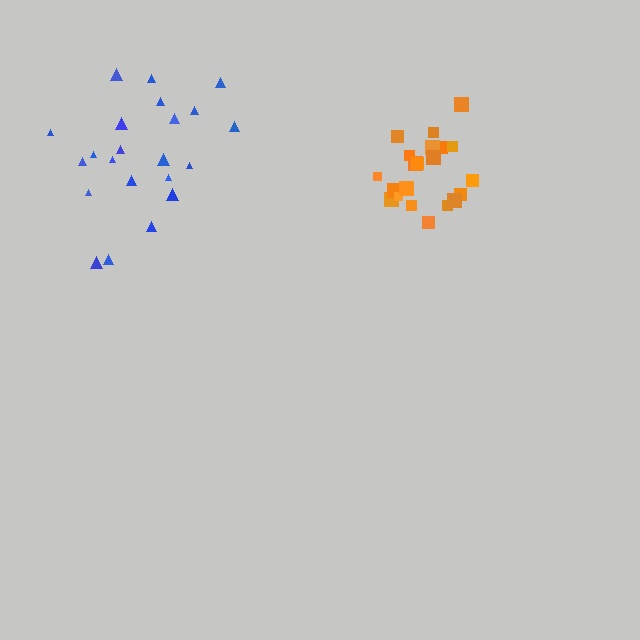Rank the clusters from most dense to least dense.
orange, blue.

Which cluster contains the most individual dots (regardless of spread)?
Blue (22).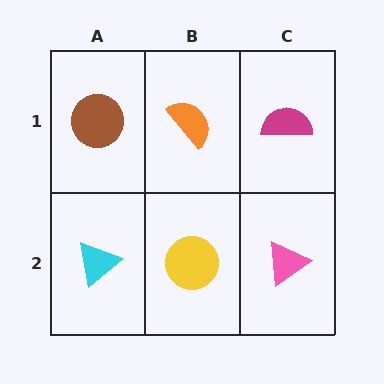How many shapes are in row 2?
3 shapes.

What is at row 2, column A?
A cyan triangle.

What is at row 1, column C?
A magenta semicircle.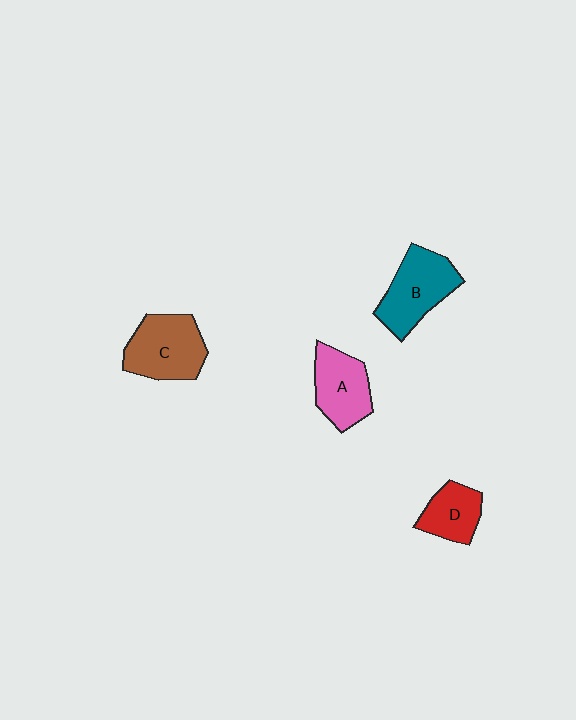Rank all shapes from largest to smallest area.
From largest to smallest: C (brown), B (teal), A (pink), D (red).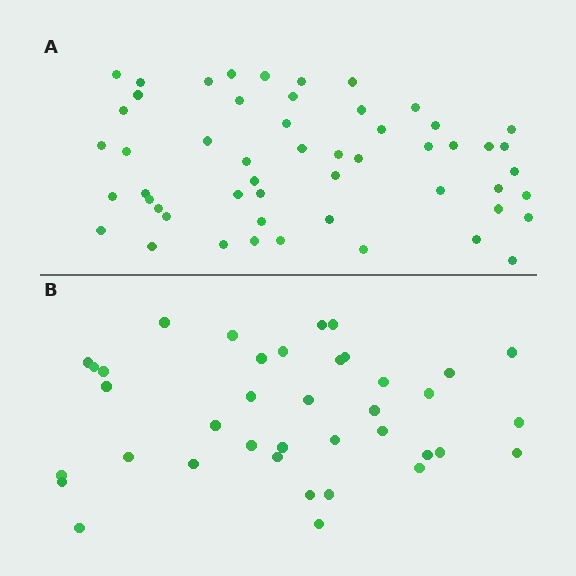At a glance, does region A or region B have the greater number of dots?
Region A (the top region) has more dots.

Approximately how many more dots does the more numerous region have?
Region A has approximately 15 more dots than region B.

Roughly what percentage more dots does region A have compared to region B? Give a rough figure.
About 40% more.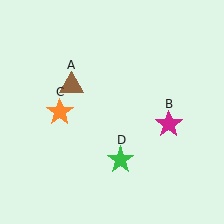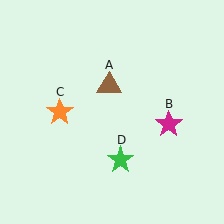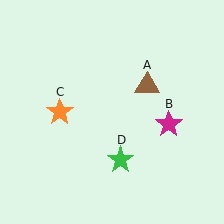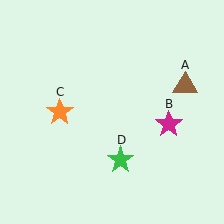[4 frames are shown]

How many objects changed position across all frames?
1 object changed position: brown triangle (object A).